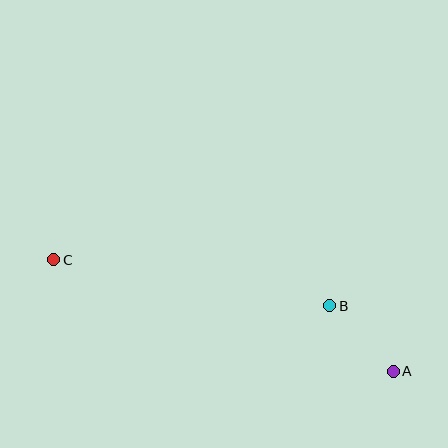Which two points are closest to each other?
Points A and B are closest to each other.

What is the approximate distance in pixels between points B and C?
The distance between B and C is approximately 280 pixels.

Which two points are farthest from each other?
Points A and C are farthest from each other.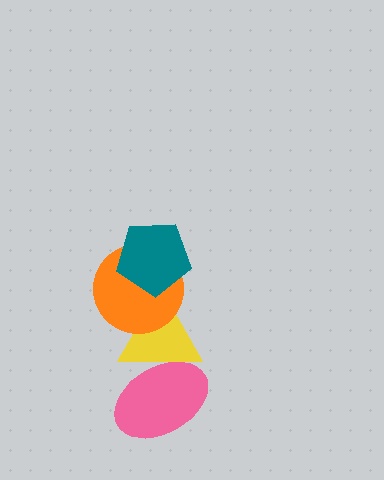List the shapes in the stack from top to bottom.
From top to bottom: the teal pentagon, the orange circle, the yellow triangle, the pink ellipse.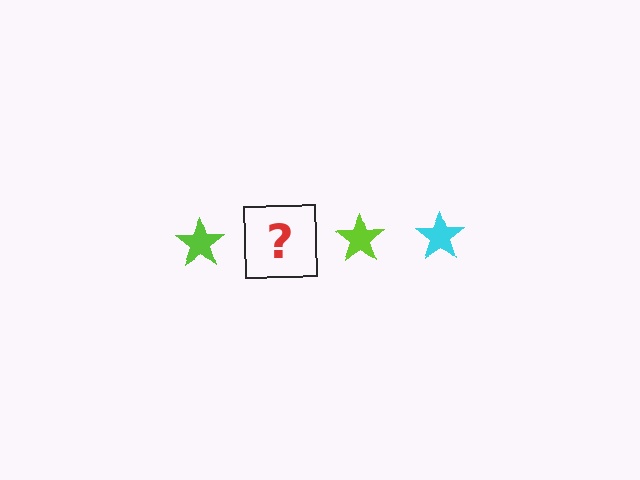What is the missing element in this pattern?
The missing element is a cyan star.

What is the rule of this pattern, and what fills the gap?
The rule is that the pattern cycles through lime, cyan stars. The gap should be filled with a cyan star.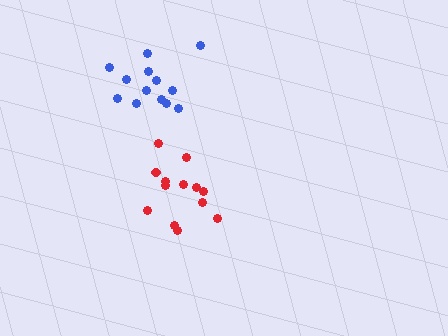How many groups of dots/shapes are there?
There are 2 groups.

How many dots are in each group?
Group 1: 13 dots, Group 2: 13 dots (26 total).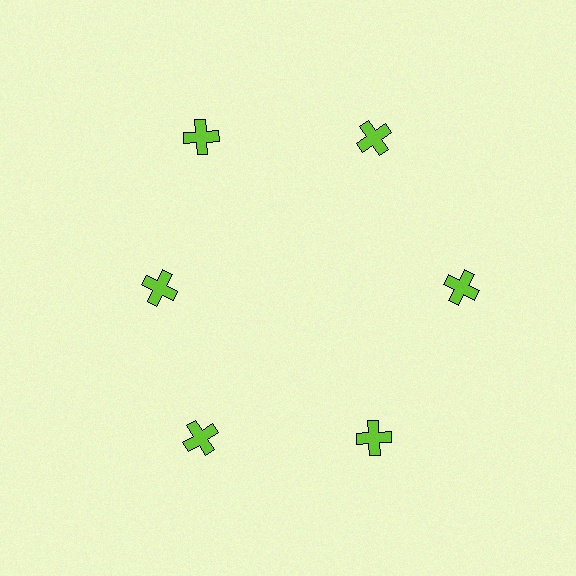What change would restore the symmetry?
The symmetry would be restored by moving it outward, back onto the ring so that all 6 crosses sit at equal angles and equal distance from the center.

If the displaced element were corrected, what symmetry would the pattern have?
It would have 6-fold rotational symmetry — the pattern would map onto itself every 60 degrees.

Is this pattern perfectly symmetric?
No. The 6 lime crosses are arranged in a ring, but one element near the 9 o'clock position is pulled inward toward the center, breaking the 6-fold rotational symmetry.